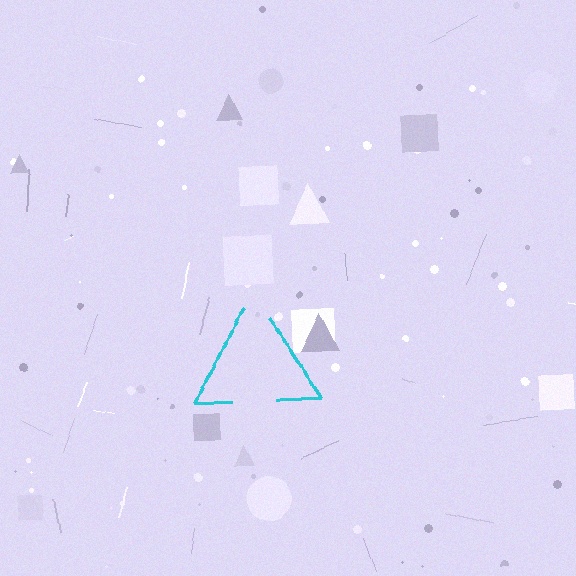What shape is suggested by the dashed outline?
The dashed outline suggests a triangle.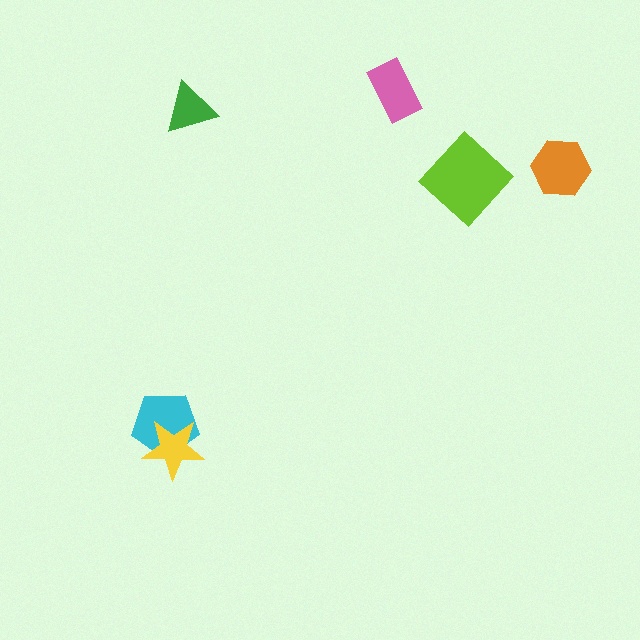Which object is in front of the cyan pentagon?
The yellow star is in front of the cyan pentagon.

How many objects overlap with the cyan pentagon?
1 object overlaps with the cyan pentagon.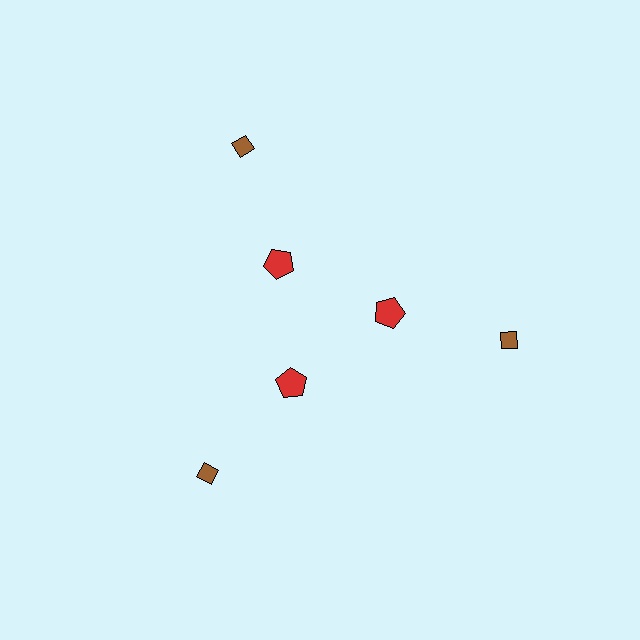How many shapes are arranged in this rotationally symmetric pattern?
There are 6 shapes, arranged in 3 groups of 2.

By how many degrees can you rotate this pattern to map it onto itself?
The pattern maps onto itself every 120 degrees of rotation.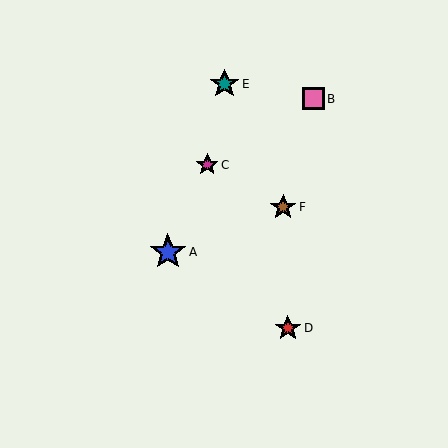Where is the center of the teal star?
The center of the teal star is at (224, 84).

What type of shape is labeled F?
Shape F is a brown star.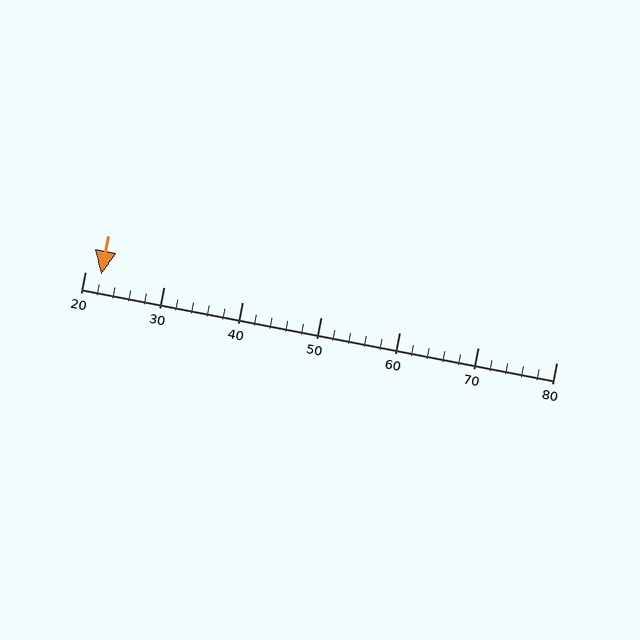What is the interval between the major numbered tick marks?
The major tick marks are spaced 10 units apart.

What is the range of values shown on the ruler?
The ruler shows values from 20 to 80.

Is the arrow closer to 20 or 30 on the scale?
The arrow is closer to 20.